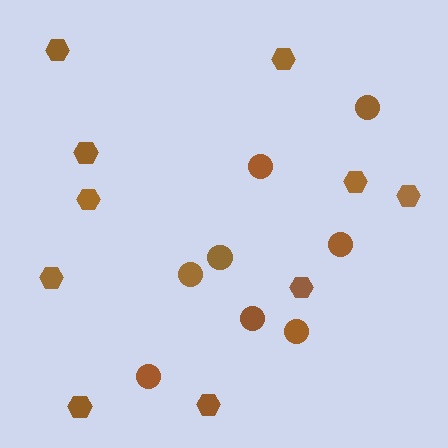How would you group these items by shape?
There are 2 groups: one group of hexagons (10) and one group of circles (8).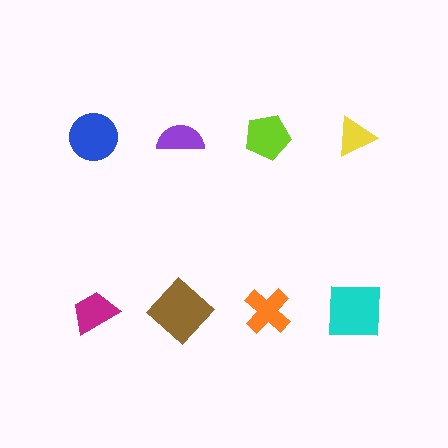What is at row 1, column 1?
A blue circle.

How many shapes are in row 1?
4 shapes.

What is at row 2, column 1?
A magenta trapezoid.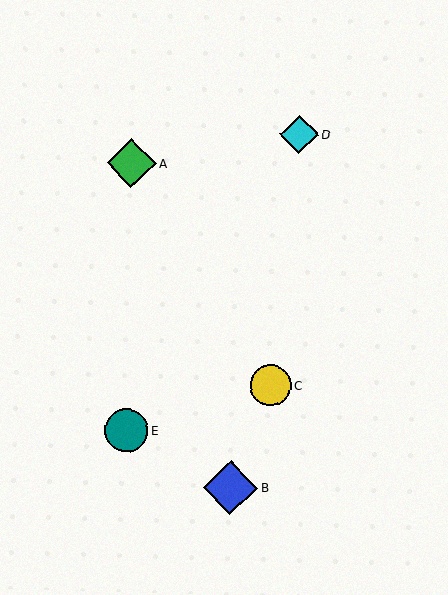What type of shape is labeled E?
Shape E is a teal circle.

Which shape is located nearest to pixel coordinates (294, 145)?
The cyan diamond (labeled D) at (299, 134) is nearest to that location.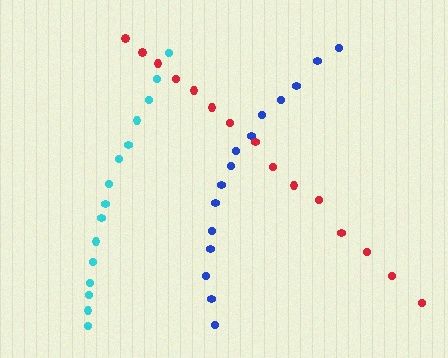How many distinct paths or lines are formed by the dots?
There are 3 distinct paths.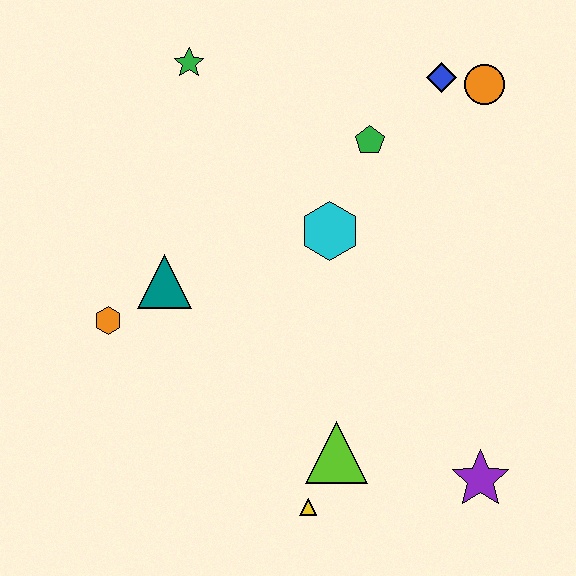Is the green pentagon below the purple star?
No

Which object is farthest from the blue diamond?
The yellow triangle is farthest from the blue diamond.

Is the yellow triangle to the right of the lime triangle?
No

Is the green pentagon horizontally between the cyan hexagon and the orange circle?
Yes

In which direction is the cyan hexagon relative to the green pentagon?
The cyan hexagon is below the green pentagon.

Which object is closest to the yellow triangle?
The lime triangle is closest to the yellow triangle.